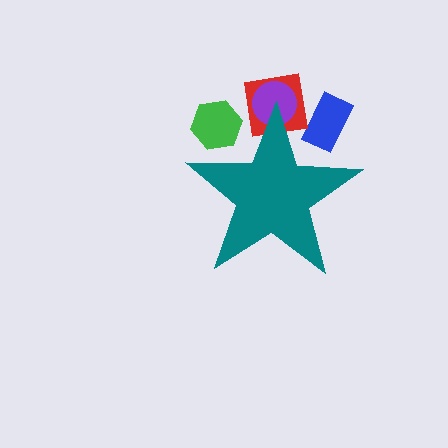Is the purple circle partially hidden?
Yes, the purple circle is partially hidden behind the teal star.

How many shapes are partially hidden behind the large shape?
4 shapes are partially hidden.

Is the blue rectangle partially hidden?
Yes, the blue rectangle is partially hidden behind the teal star.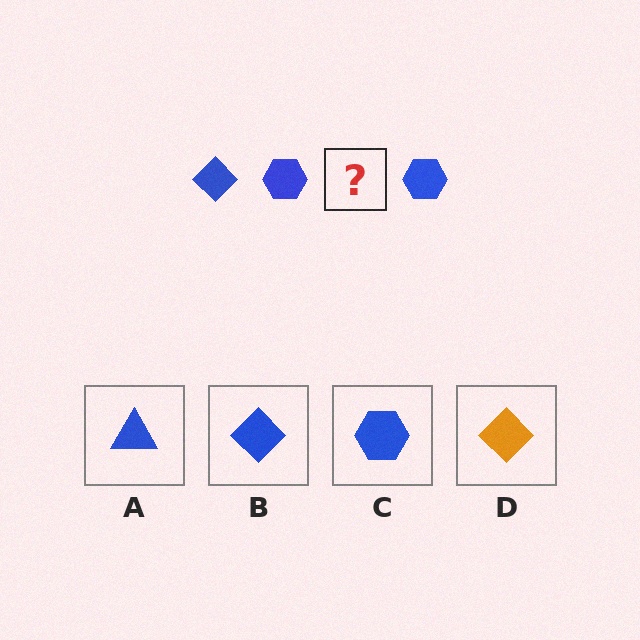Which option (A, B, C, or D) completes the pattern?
B.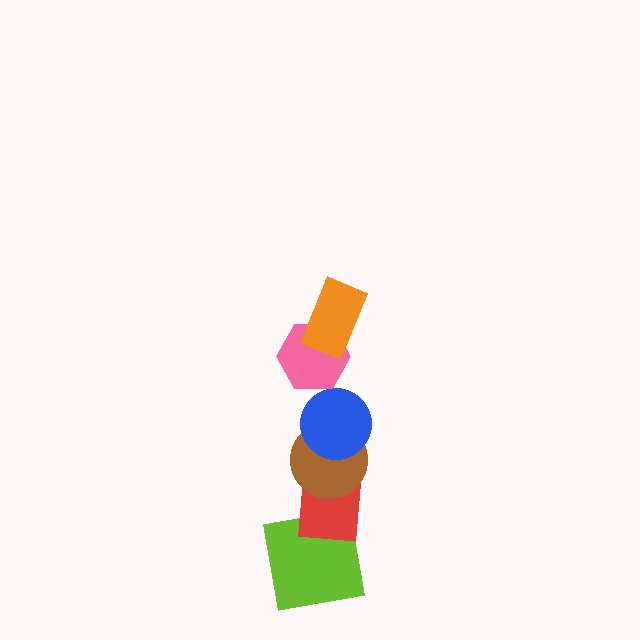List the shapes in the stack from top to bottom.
From top to bottom: the orange rectangle, the pink hexagon, the blue circle, the brown circle, the red square, the lime square.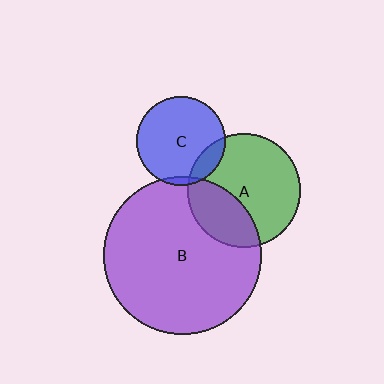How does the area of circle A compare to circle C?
Approximately 1.6 times.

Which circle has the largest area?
Circle B (purple).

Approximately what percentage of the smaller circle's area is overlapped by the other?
Approximately 15%.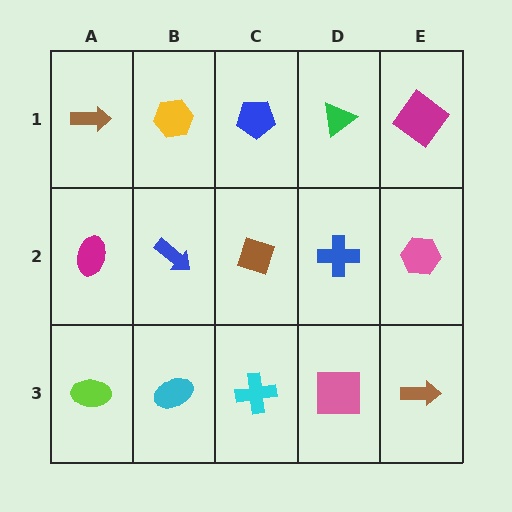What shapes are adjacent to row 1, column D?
A blue cross (row 2, column D), a blue pentagon (row 1, column C), a magenta diamond (row 1, column E).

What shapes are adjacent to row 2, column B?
A yellow hexagon (row 1, column B), a cyan ellipse (row 3, column B), a magenta ellipse (row 2, column A), a brown diamond (row 2, column C).